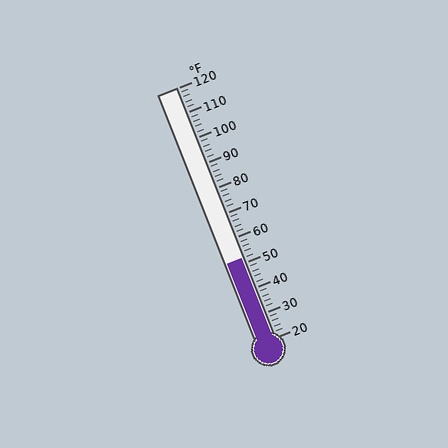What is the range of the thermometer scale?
The thermometer scale ranges from 20°F to 120°F.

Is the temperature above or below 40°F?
The temperature is above 40°F.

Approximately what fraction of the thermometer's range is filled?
The thermometer is filled to approximately 30% of its range.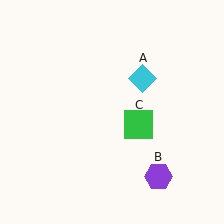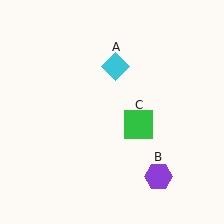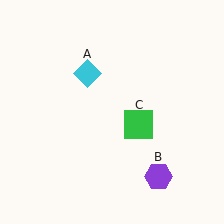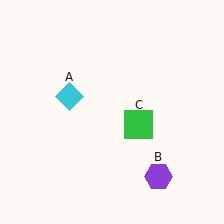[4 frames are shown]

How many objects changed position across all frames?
1 object changed position: cyan diamond (object A).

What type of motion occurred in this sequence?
The cyan diamond (object A) rotated counterclockwise around the center of the scene.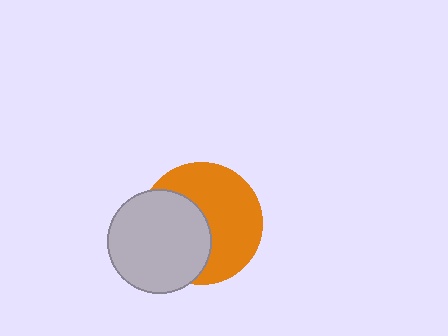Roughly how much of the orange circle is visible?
About half of it is visible (roughly 57%).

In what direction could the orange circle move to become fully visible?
The orange circle could move right. That would shift it out from behind the light gray circle entirely.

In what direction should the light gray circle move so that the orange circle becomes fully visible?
The light gray circle should move left. That is the shortest direction to clear the overlap and leave the orange circle fully visible.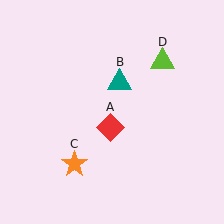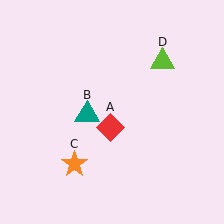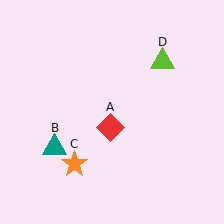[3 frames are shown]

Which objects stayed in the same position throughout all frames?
Red diamond (object A) and orange star (object C) and lime triangle (object D) remained stationary.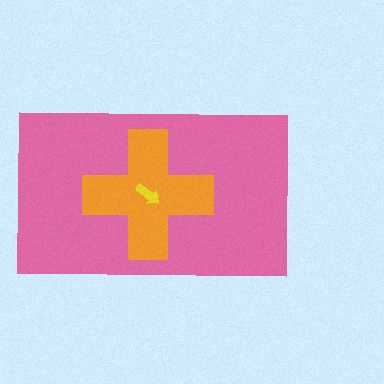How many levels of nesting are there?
3.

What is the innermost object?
The yellow arrow.